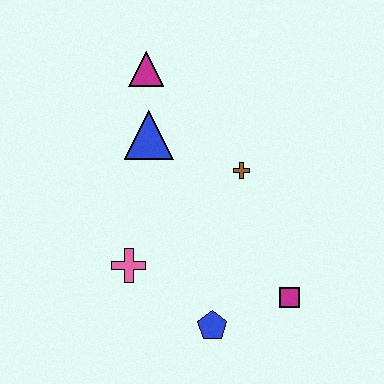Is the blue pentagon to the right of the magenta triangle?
Yes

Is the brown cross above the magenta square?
Yes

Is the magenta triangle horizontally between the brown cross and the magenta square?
No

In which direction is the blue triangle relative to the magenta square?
The blue triangle is above the magenta square.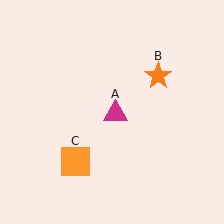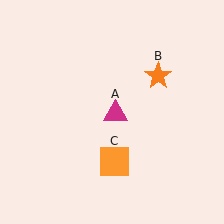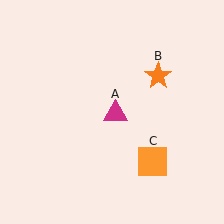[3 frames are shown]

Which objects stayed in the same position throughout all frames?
Magenta triangle (object A) and orange star (object B) remained stationary.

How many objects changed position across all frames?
1 object changed position: orange square (object C).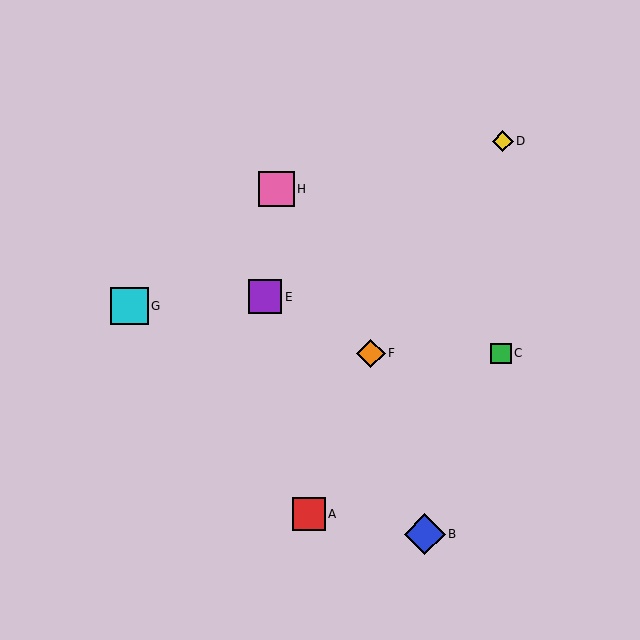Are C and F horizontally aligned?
Yes, both are at y≈353.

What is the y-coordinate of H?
Object H is at y≈189.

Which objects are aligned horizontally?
Objects C, F are aligned horizontally.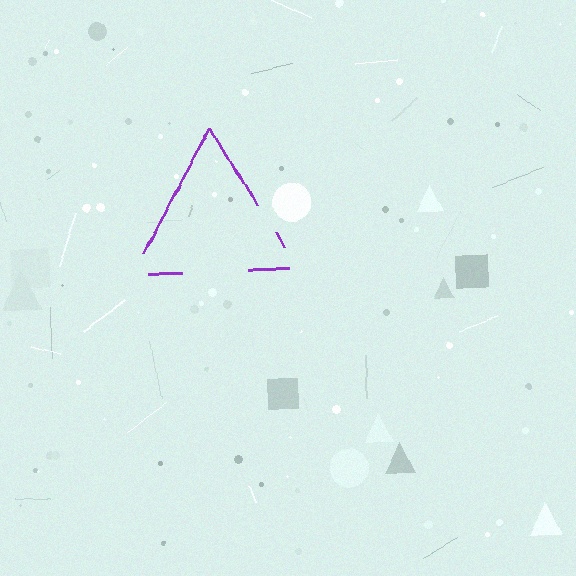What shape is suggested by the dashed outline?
The dashed outline suggests a triangle.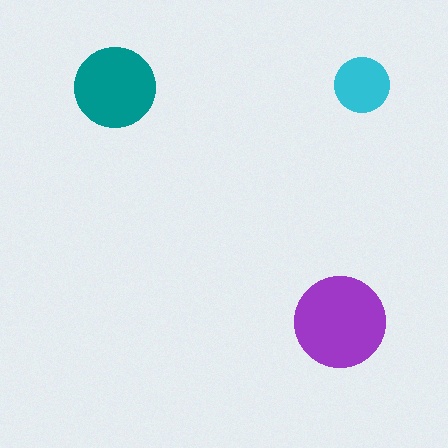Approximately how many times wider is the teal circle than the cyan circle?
About 1.5 times wider.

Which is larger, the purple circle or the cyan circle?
The purple one.